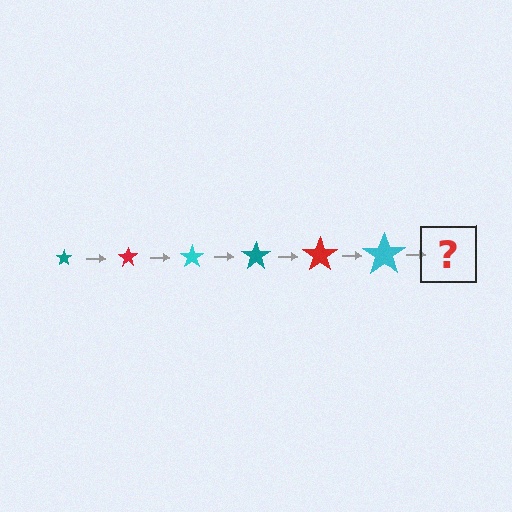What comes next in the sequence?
The next element should be a teal star, larger than the previous one.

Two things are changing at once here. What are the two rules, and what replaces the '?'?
The two rules are that the star grows larger each step and the color cycles through teal, red, and cyan. The '?' should be a teal star, larger than the previous one.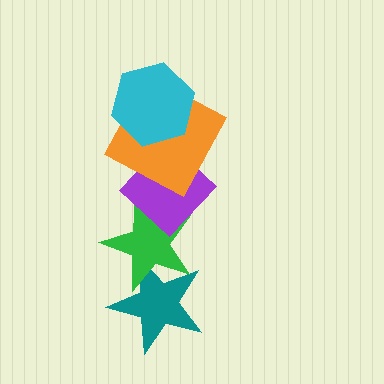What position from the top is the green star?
The green star is 4th from the top.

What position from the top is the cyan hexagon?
The cyan hexagon is 1st from the top.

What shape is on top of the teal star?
The green star is on top of the teal star.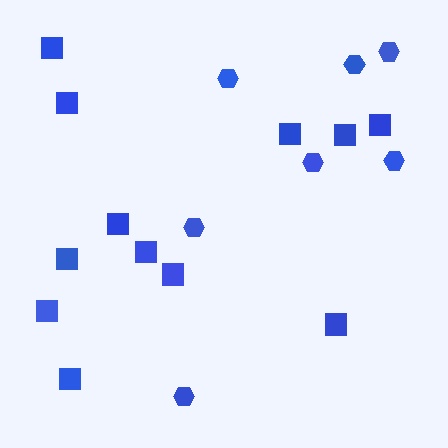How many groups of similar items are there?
There are 2 groups: one group of squares (12) and one group of hexagons (7).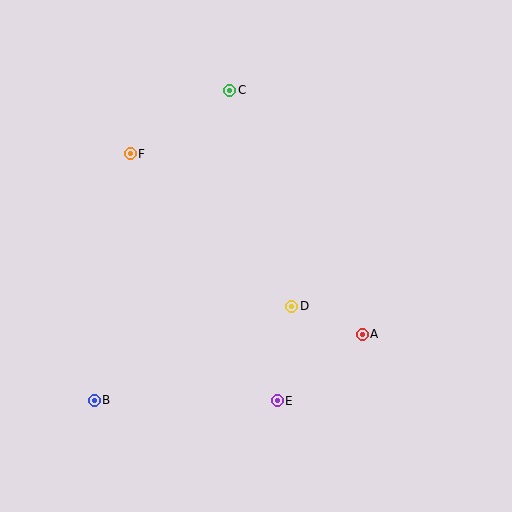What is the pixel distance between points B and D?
The distance between B and D is 219 pixels.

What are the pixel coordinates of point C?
Point C is at (230, 90).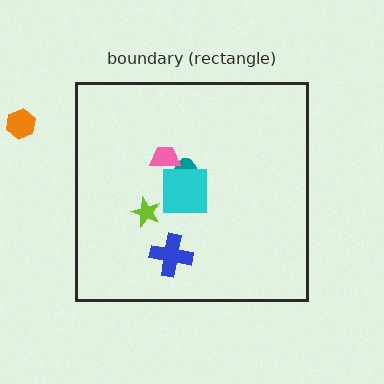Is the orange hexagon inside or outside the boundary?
Outside.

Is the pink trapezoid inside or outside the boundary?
Inside.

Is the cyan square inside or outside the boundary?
Inside.